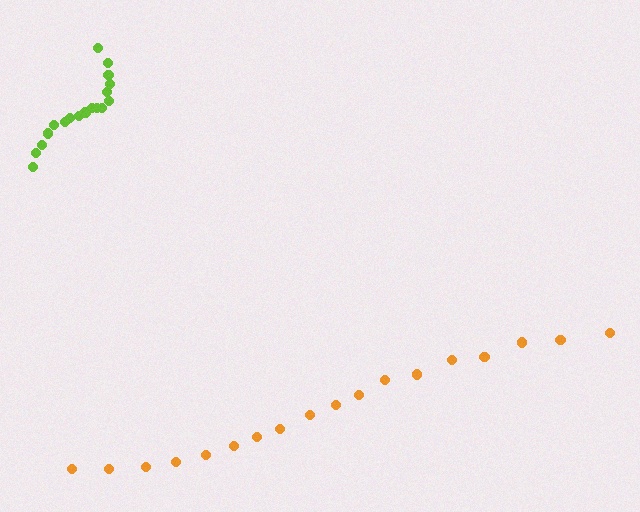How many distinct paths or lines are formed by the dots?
There are 2 distinct paths.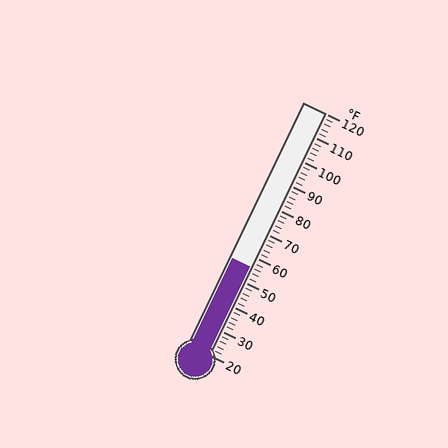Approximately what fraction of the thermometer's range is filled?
The thermometer is filled to approximately 35% of its range.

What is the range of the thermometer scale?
The thermometer scale ranges from 20°F to 120°F.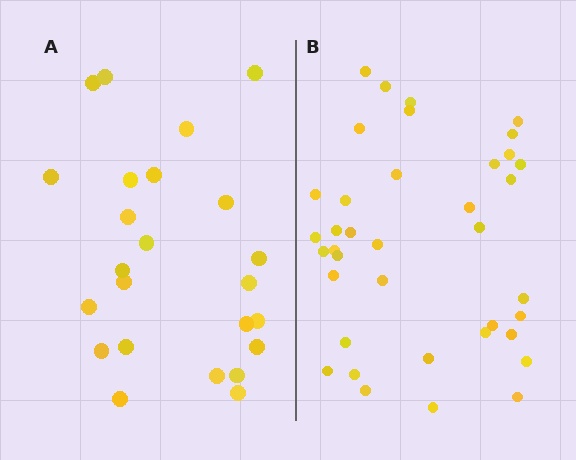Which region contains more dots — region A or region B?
Region B (the right region) has more dots.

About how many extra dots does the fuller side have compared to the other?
Region B has approximately 15 more dots than region A.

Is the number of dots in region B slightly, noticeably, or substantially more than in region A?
Region B has substantially more. The ratio is roughly 1.6 to 1.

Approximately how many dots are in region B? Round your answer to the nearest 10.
About 40 dots. (The exact count is 38, which rounds to 40.)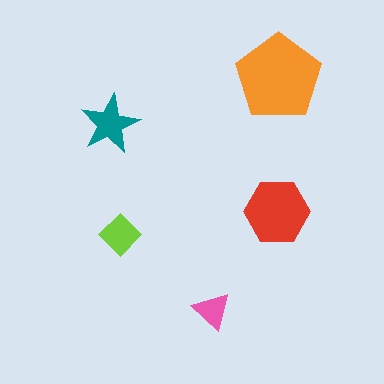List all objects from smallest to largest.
The pink triangle, the lime diamond, the teal star, the red hexagon, the orange pentagon.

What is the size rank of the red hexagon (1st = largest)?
2nd.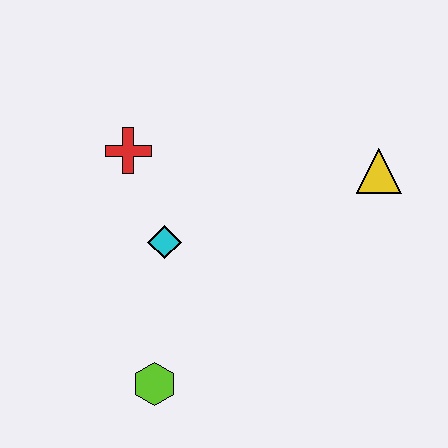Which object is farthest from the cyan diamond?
The yellow triangle is farthest from the cyan diamond.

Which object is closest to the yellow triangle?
The cyan diamond is closest to the yellow triangle.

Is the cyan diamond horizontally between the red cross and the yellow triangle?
Yes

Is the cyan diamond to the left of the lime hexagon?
No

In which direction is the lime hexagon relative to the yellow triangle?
The lime hexagon is to the left of the yellow triangle.